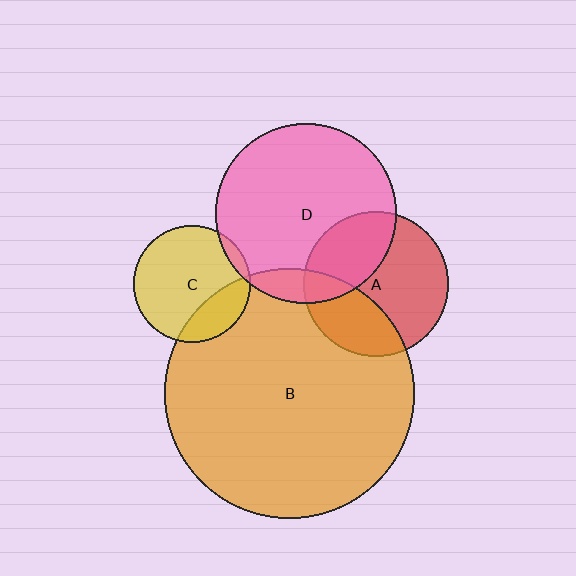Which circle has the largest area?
Circle B (orange).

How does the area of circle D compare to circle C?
Approximately 2.4 times.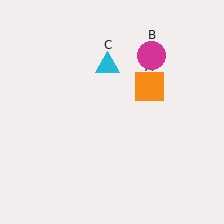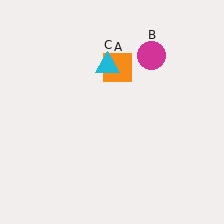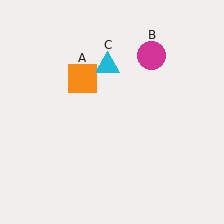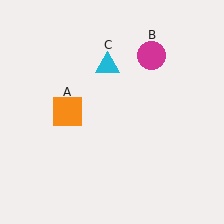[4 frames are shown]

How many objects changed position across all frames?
1 object changed position: orange square (object A).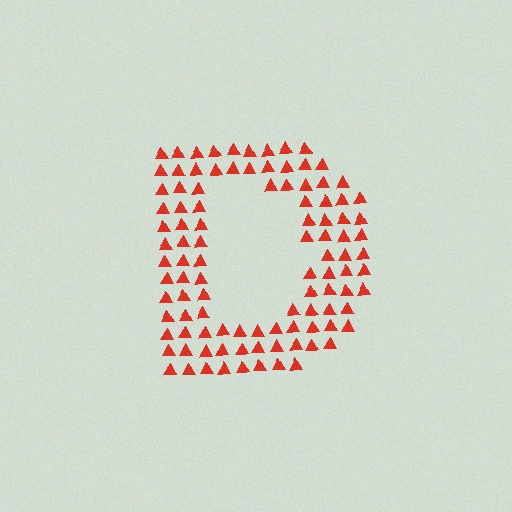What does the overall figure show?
The overall figure shows the letter D.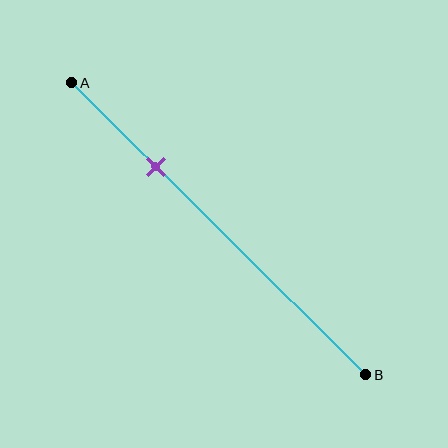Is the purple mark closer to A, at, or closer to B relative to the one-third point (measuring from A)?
The purple mark is closer to point A than the one-third point of segment AB.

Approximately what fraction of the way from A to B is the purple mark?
The purple mark is approximately 30% of the way from A to B.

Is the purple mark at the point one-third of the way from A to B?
No, the mark is at about 30% from A, not at the 33% one-third point.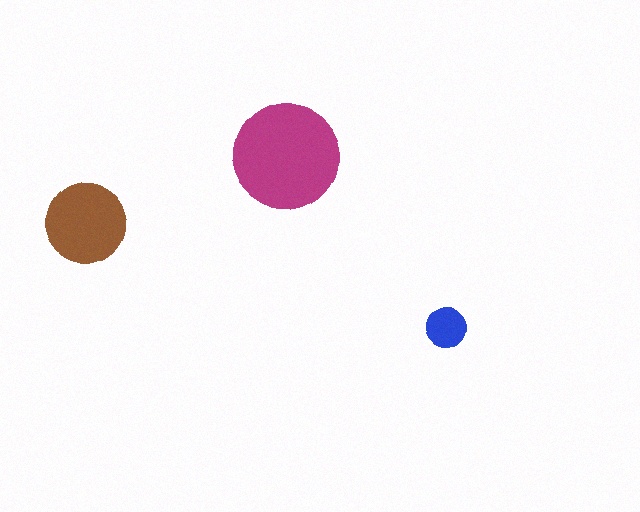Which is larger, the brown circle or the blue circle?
The brown one.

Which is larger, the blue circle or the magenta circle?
The magenta one.